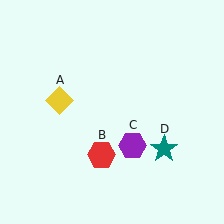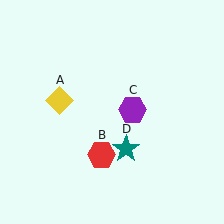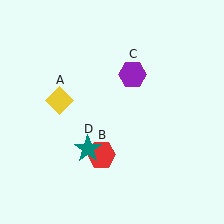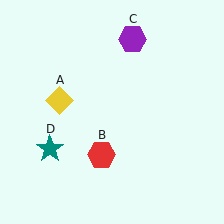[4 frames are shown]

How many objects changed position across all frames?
2 objects changed position: purple hexagon (object C), teal star (object D).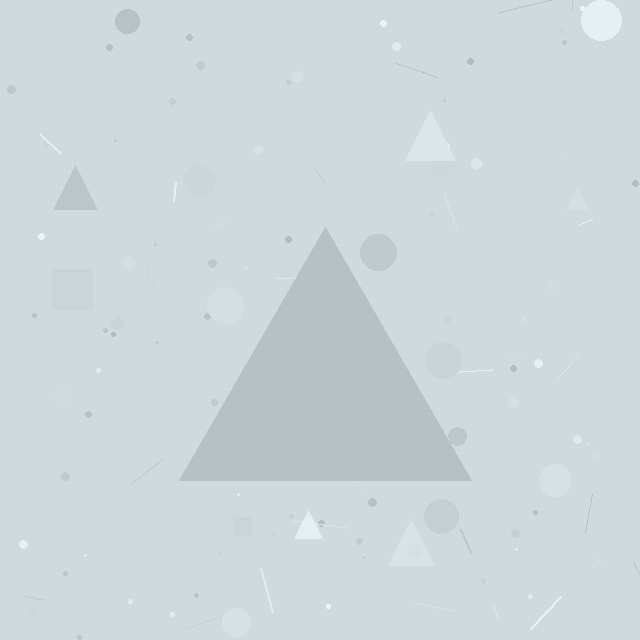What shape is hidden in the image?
A triangle is hidden in the image.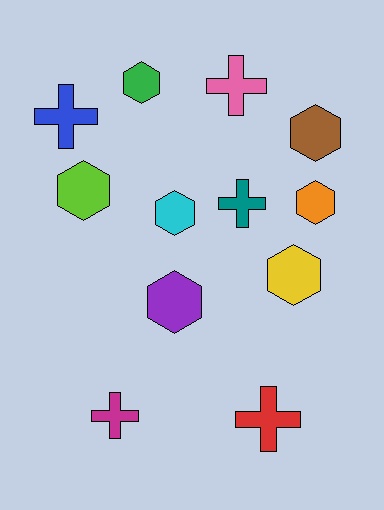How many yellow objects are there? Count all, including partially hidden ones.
There is 1 yellow object.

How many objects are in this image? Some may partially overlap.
There are 12 objects.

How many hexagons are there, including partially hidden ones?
There are 7 hexagons.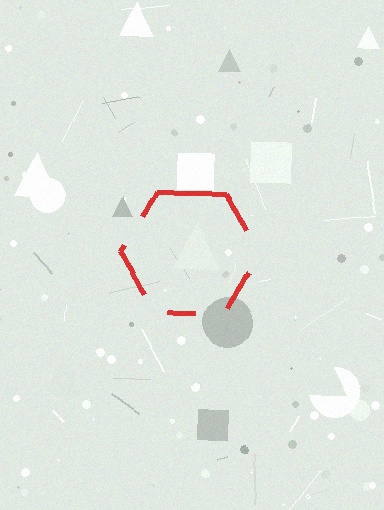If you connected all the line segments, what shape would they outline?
They would outline a hexagon.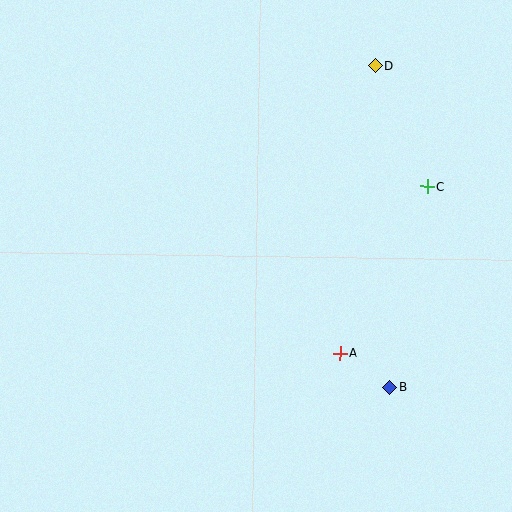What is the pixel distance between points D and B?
The distance between D and B is 322 pixels.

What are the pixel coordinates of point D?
Point D is at (375, 65).